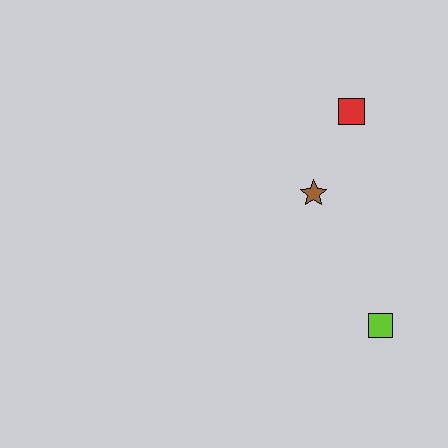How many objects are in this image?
There are 3 objects.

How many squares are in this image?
There are 2 squares.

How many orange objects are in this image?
There are no orange objects.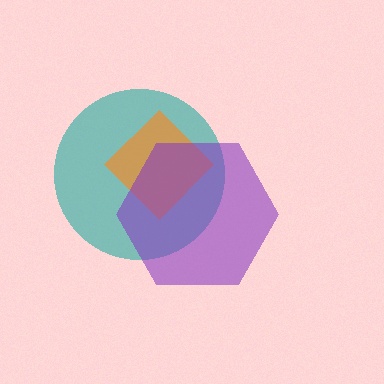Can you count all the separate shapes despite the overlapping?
Yes, there are 3 separate shapes.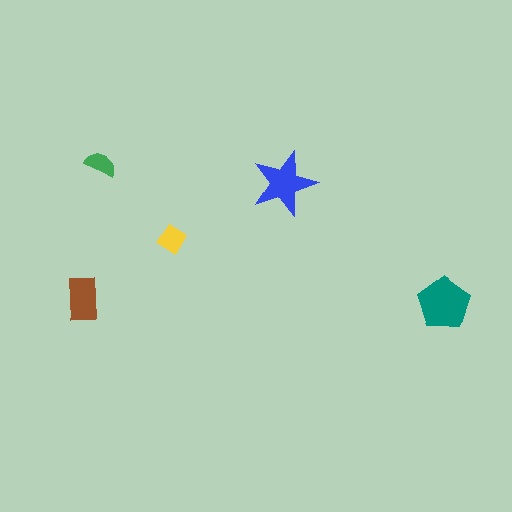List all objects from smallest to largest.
The green semicircle, the yellow diamond, the brown rectangle, the blue star, the teal pentagon.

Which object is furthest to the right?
The teal pentagon is rightmost.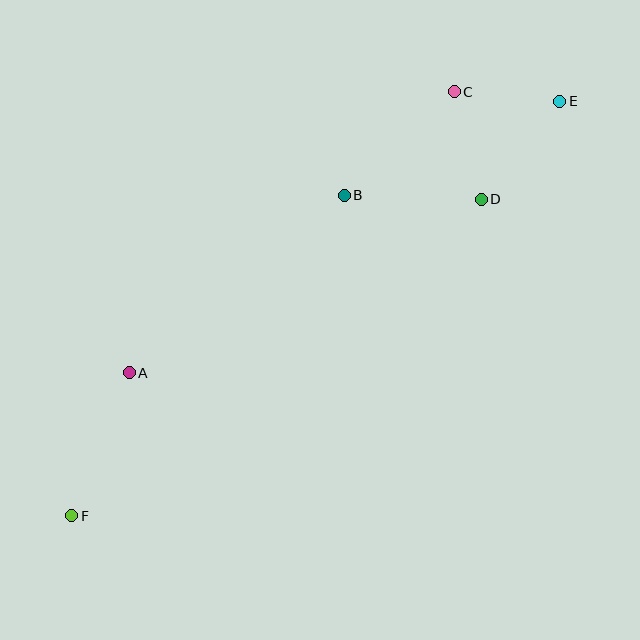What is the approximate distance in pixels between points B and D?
The distance between B and D is approximately 137 pixels.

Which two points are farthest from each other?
Points E and F are farthest from each other.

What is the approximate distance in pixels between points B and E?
The distance between B and E is approximately 235 pixels.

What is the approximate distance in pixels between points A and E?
The distance between A and E is approximately 509 pixels.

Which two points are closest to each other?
Points C and E are closest to each other.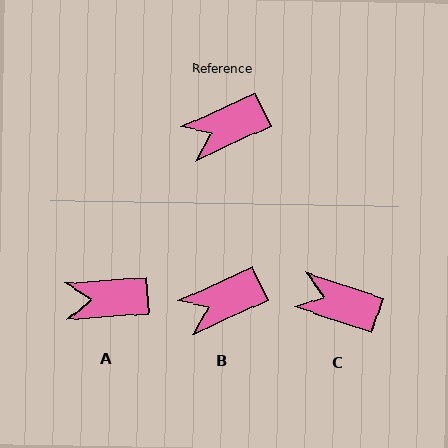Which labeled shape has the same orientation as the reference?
B.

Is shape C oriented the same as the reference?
No, it is off by about 43 degrees.